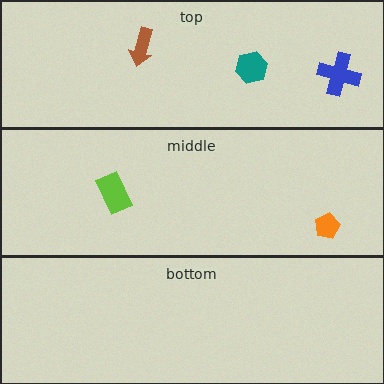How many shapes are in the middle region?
2.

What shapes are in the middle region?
The orange pentagon, the lime rectangle.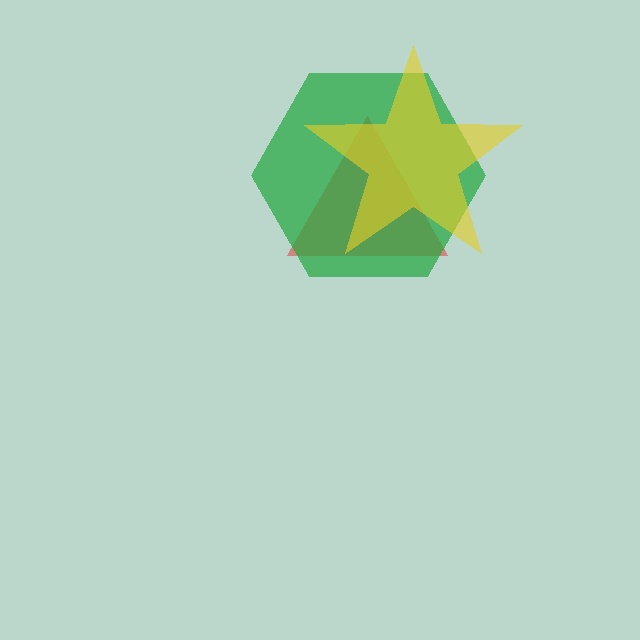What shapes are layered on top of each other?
The layered shapes are: a red triangle, a green hexagon, a yellow star.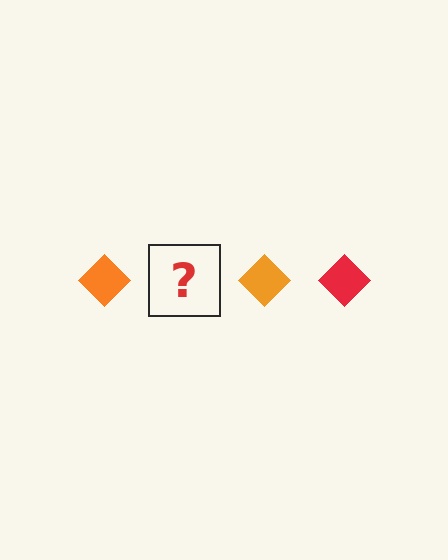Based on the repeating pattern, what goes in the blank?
The blank should be a red diamond.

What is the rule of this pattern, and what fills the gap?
The rule is that the pattern cycles through orange, red diamonds. The gap should be filled with a red diamond.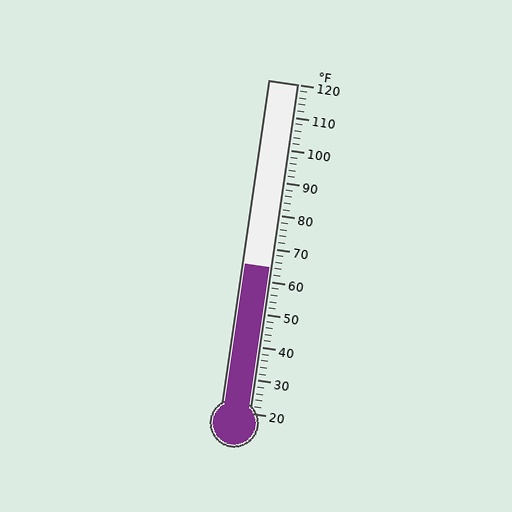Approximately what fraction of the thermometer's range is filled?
The thermometer is filled to approximately 45% of its range.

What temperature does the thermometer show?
The thermometer shows approximately 64°F.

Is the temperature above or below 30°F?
The temperature is above 30°F.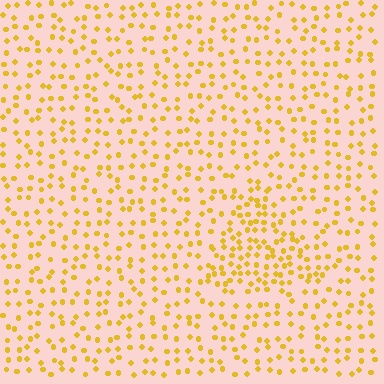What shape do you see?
I see a triangle.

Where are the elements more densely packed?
The elements are more densely packed inside the triangle boundary.